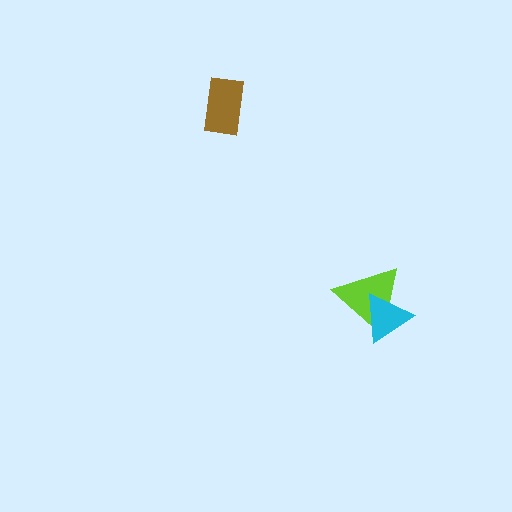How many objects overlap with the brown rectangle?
0 objects overlap with the brown rectangle.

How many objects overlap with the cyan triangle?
1 object overlaps with the cyan triangle.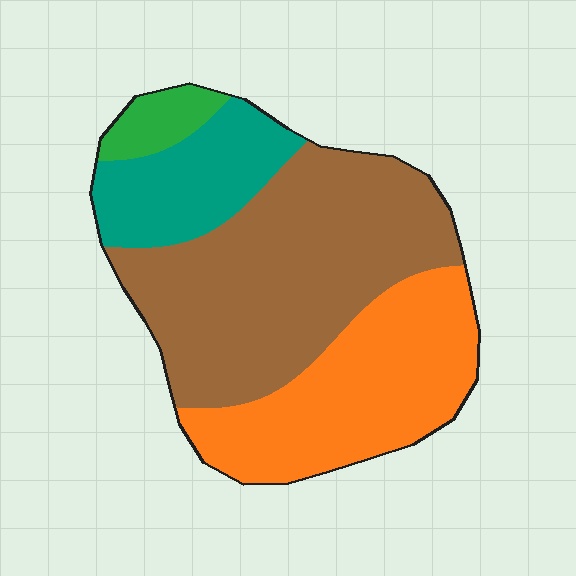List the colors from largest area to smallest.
From largest to smallest: brown, orange, teal, green.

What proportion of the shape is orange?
Orange takes up about one third (1/3) of the shape.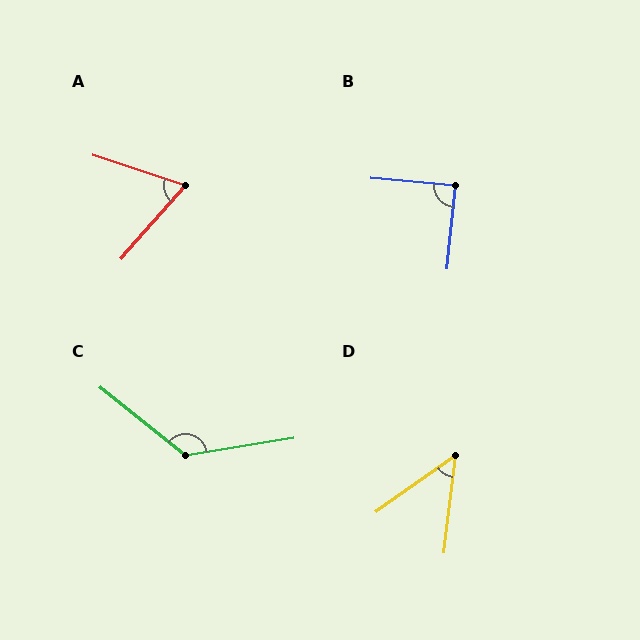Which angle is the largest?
C, at approximately 132 degrees.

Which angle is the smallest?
D, at approximately 48 degrees.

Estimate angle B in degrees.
Approximately 89 degrees.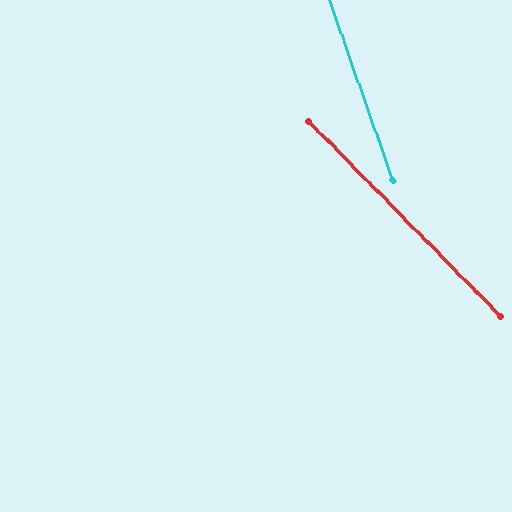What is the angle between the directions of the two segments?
Approximately 25 degrees.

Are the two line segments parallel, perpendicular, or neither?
Neither parallel nor perpendicular — they differ by about 25°.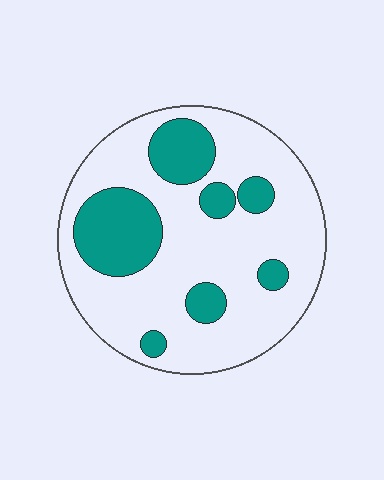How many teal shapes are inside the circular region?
7.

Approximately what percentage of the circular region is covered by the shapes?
Approximately 25%.